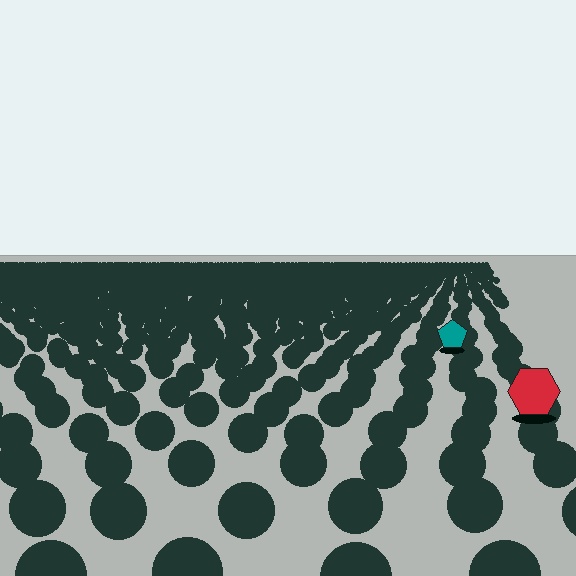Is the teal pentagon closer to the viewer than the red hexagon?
No. The red hexagon is closer — you can tell from the texture gradient: the ground texture is coarser near it.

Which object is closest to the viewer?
The red hexagon is closest. The texture marks near it are larger and more spread out.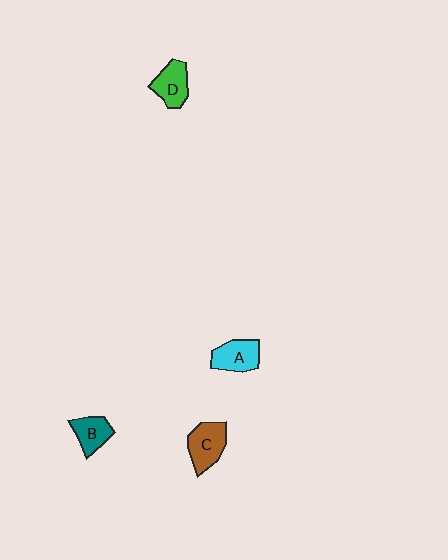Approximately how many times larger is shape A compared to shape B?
Approximately 1.2 times.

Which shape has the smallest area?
Shape B (teal).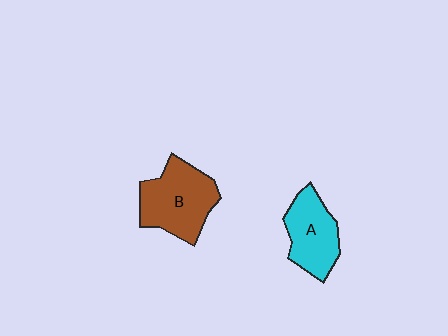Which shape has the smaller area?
Shape A (cyan).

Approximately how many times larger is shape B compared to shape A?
Approximately 1.3 times.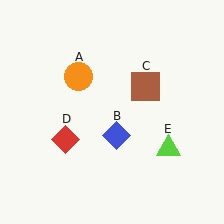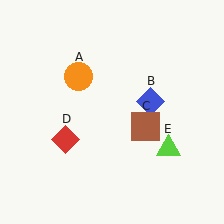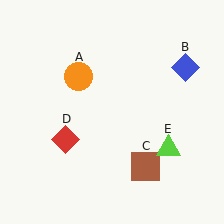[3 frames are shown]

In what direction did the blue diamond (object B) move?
The blue diamond (object B) moved up and to the right.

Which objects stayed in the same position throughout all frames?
Orange circle (object A) and red diamond (object D) and lime triangle (object E) remained stationary.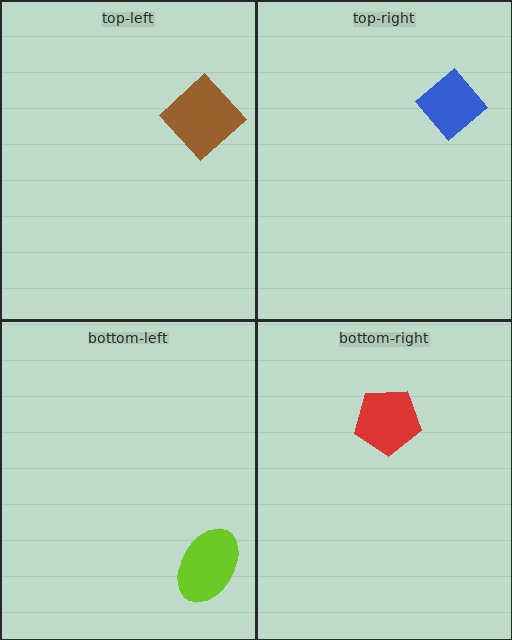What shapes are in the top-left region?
The brown diamond.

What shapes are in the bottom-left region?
The lime ellipse.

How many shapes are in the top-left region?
1.